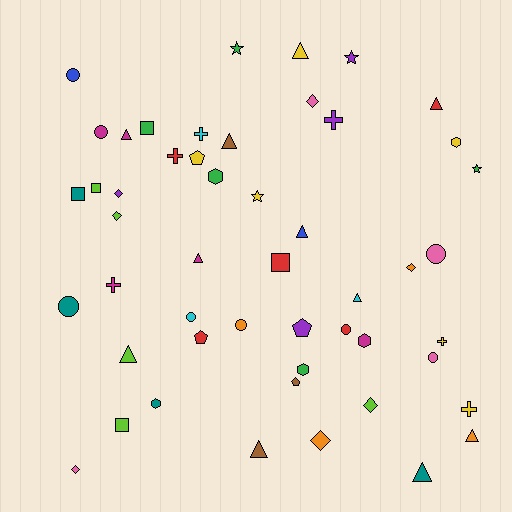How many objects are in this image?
There are 50 objects.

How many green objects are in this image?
There are 5 green objects.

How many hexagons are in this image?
There are 5 hexagons.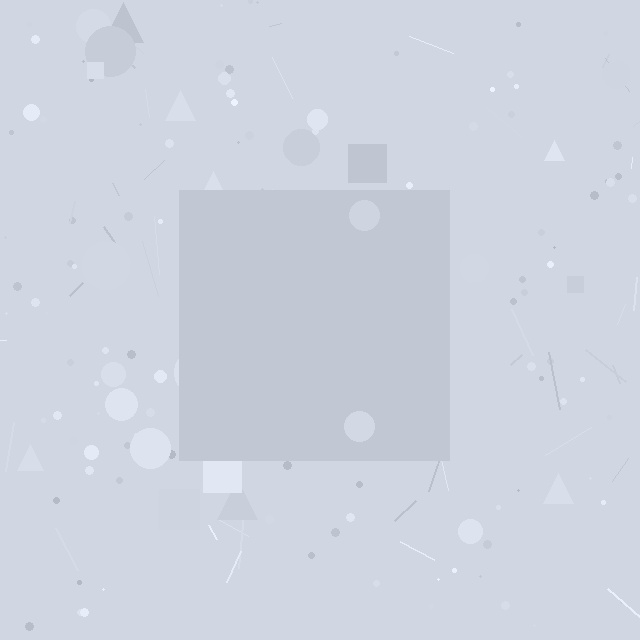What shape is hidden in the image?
A square is hidden in the image.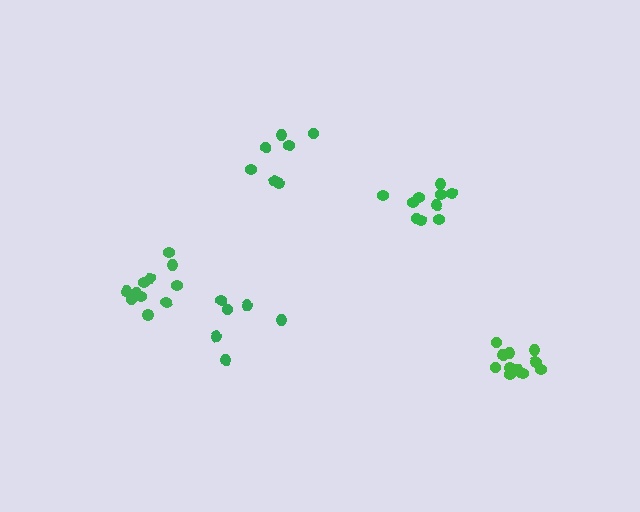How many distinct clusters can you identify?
There are 5 distinct clusters.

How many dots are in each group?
Group 1: 7 dots, Group 2: 10 dots, Group 3: 11 dots, Group 4: 11 dots, Group 5: 6 dots (45 total).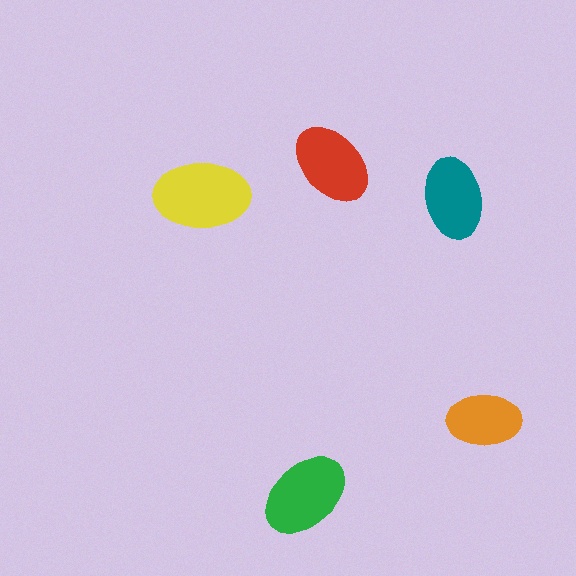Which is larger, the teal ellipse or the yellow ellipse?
The yellow one.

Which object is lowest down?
The green ellipse is bottommost.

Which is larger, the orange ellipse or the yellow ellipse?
The yellow one.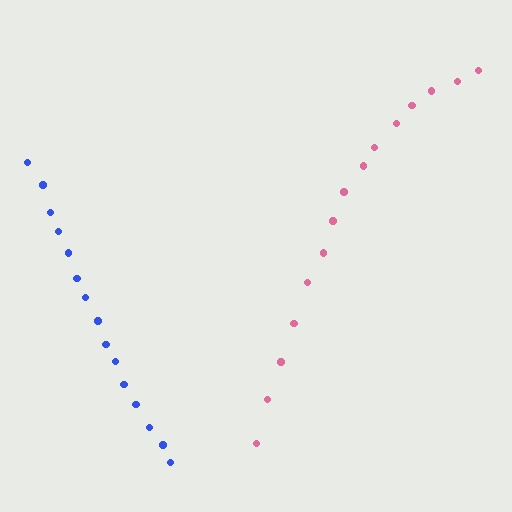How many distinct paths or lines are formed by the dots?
There are 2 distinct paths.